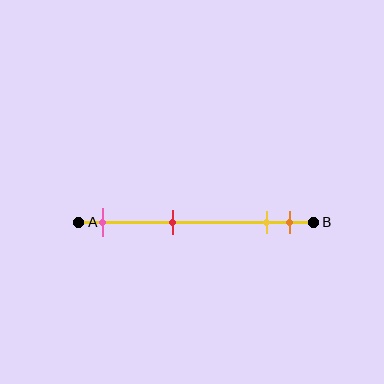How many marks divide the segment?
There are 4 marks dividing the segment.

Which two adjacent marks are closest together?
The yellow and orange marks are the closest adjacent pair.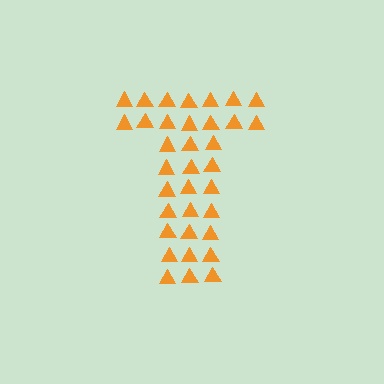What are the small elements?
The small elements are triangles.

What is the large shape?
The large shape is the letter T.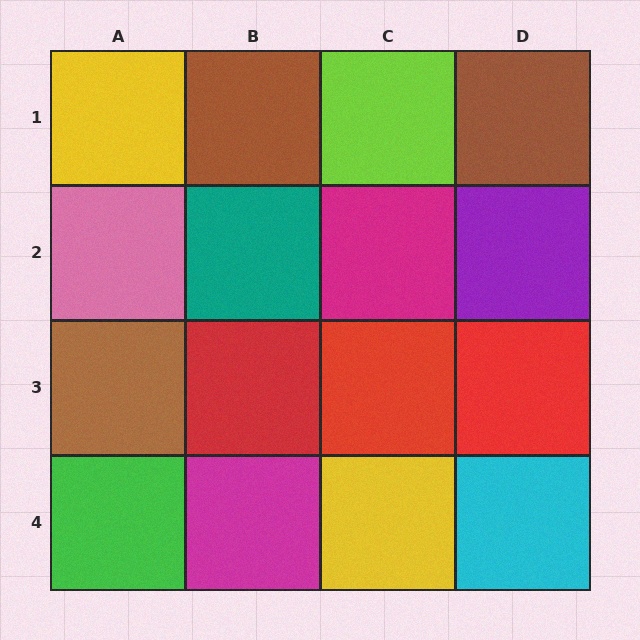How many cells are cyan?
1 cell is cyan.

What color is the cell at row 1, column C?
Lime.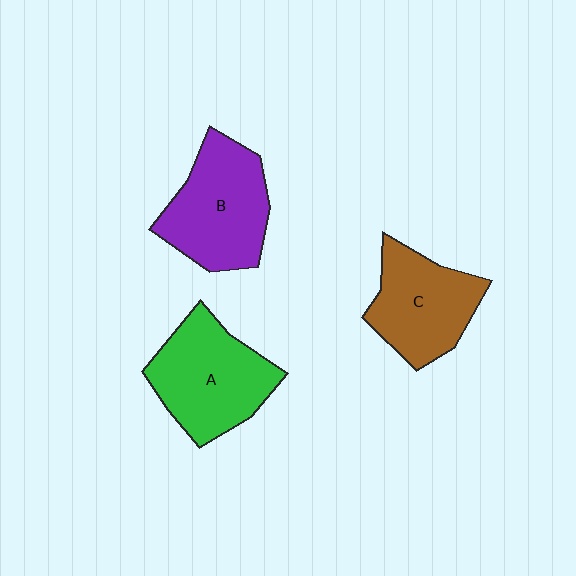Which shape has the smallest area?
Shape C (brown).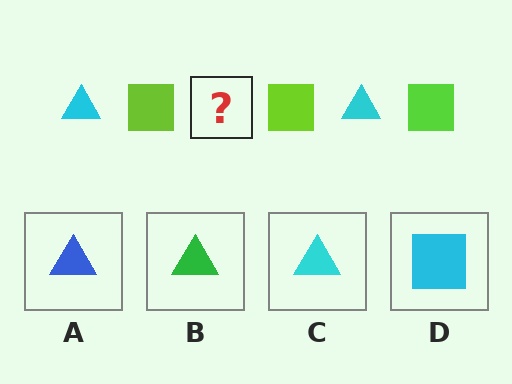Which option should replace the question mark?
Option C.